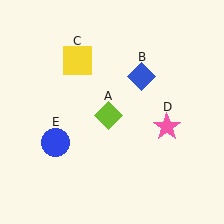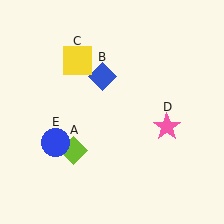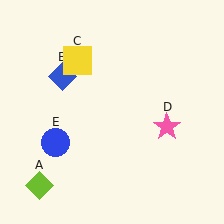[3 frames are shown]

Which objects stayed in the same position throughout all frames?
Yellow square (object C) and pink star (object D) and blue circle (object E) remained stationary.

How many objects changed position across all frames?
2 objects changed position: lime diamond (object A), blue diamond (object B).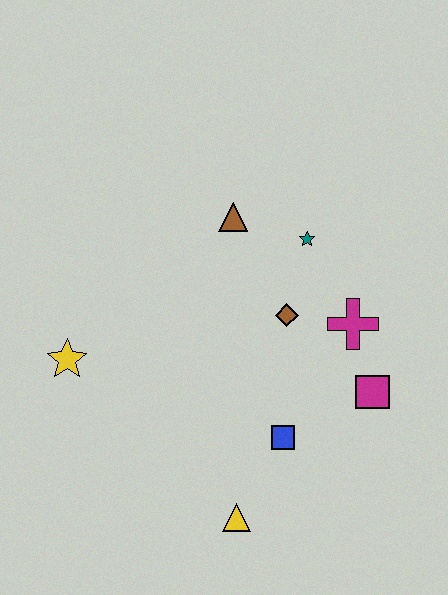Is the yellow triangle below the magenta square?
Yes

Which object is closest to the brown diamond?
The magenta cross is closest to the brown diamond.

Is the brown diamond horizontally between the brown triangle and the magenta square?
Yes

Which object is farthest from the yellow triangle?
The brown triangle is farthest from the yellow triangle.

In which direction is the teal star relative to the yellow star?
The teal star is to the right of the yellow star.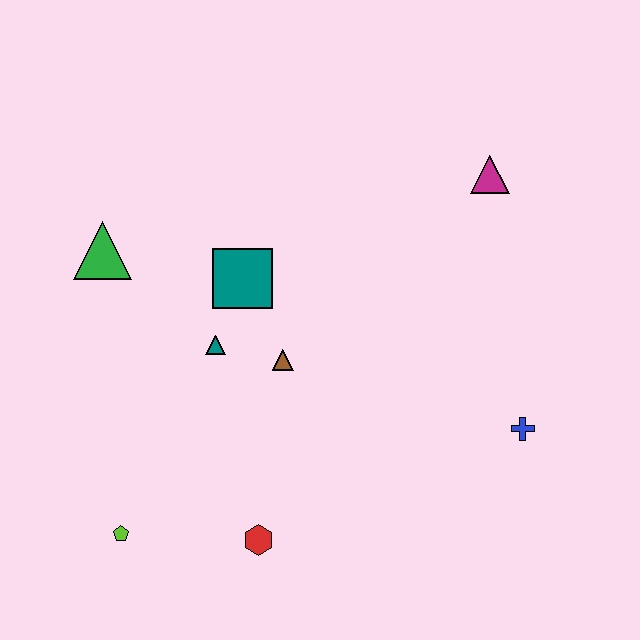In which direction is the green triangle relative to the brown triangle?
The green triangle is to the left of the brown triangle.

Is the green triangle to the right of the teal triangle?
No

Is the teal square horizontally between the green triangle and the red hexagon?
Yes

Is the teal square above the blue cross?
Yes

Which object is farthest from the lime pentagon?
The magenta triangle is farthest from the lime pentagon.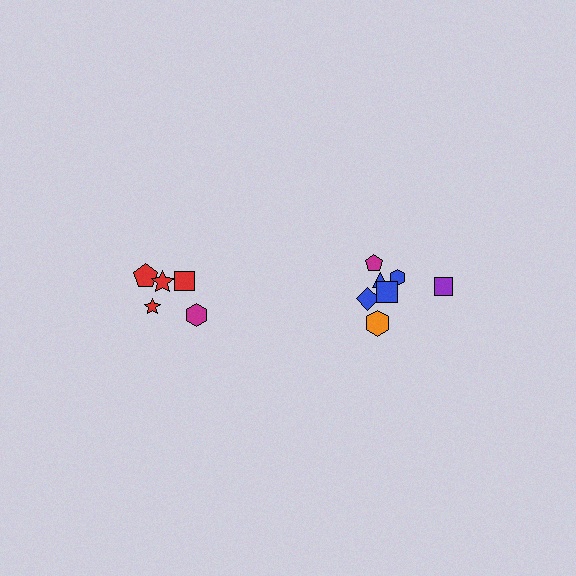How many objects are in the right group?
There are 7 objects.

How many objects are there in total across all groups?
There are 12 objects.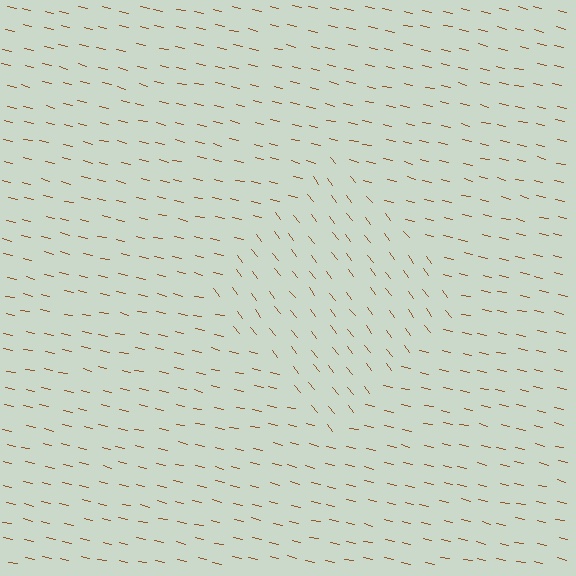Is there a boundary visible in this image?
Yes, there is a texture boundary formed by a change in line orientation.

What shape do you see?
I see a diamond.